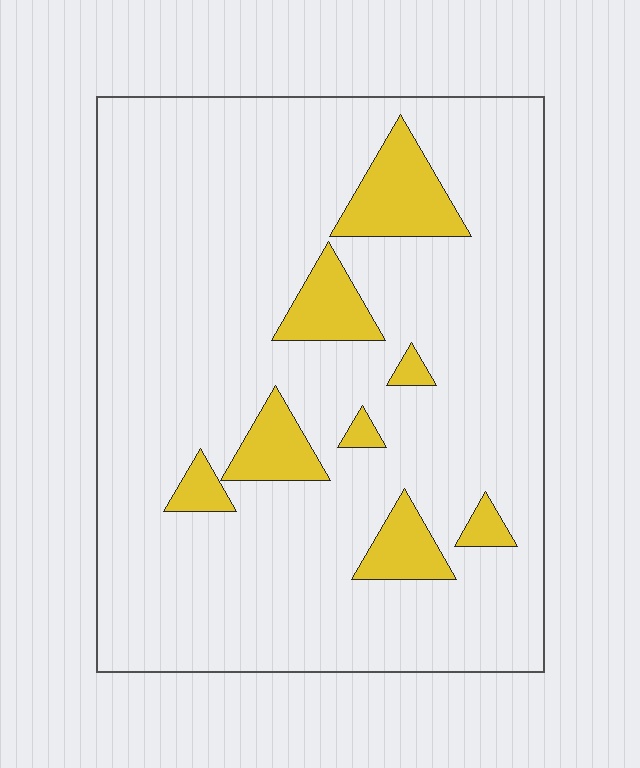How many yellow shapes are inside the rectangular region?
8.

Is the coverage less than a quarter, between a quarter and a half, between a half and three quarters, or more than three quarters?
Less than a quarter.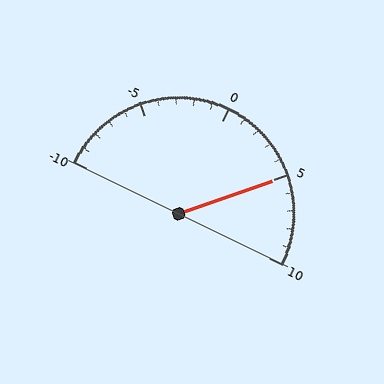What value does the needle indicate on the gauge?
The needle indicates approximately 5.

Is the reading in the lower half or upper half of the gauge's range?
The reading is in the upper half of the range (-10 to 10).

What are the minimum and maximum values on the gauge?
The gauge ranges from -10 to 10.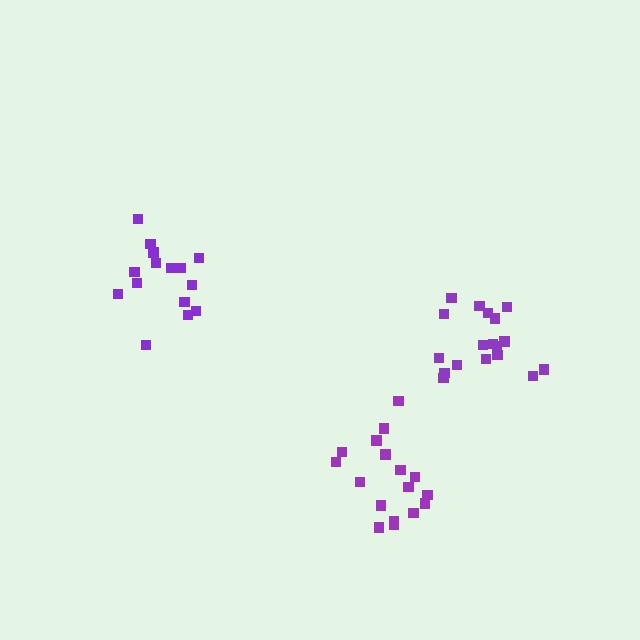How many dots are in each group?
Group 1: 18 dots, Group 2: 17 dots, Group 3: 15 dots (50 total).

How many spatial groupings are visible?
There are 3 spatial groupings.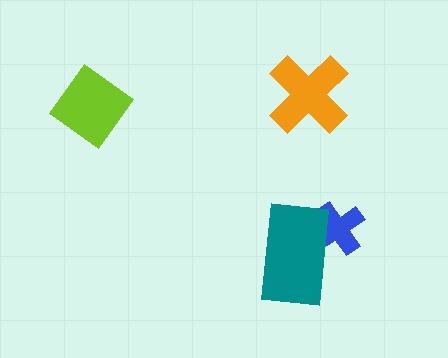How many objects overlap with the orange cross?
0 objects overlap with the orange cross.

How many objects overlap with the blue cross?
1 object overlaps with the blue cross.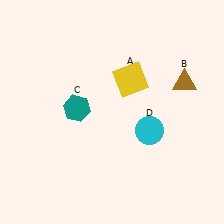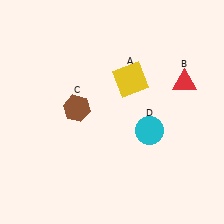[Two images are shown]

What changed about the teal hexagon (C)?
In Image 1, C is teal. In Image 2, it changed to brown.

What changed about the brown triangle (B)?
In Image 1, B is brown. In Image 2, it changed to red.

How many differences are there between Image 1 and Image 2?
There are 2 differences between the two images.